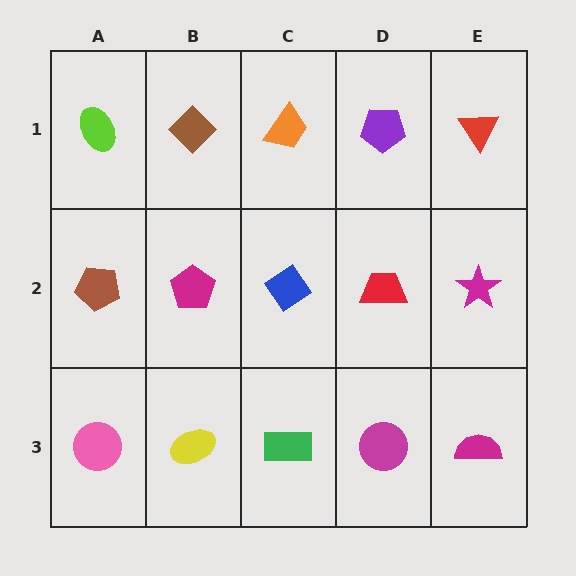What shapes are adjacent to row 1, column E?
A magenta star (row 2, column E), a purple pentagon (row 1, column D).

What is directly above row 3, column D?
A red trapezoid.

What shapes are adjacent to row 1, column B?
A magenta pentagon (row 2, column B), a lime ellipse (row 1, column A), an orange trapezoid (row 1, column C).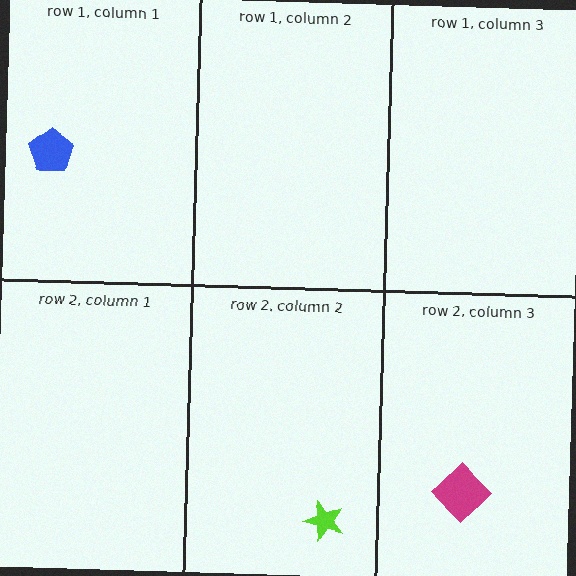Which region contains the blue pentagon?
The row 1, column 1 region.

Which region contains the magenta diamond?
The row 2, column 3 region.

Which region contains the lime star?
The row 2, column 2 region.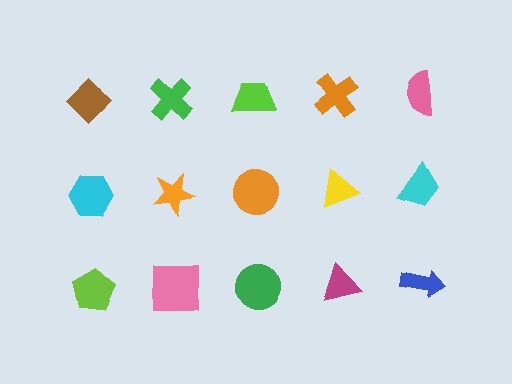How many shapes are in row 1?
5 shapes.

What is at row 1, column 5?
A pink semicircle.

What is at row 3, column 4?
A magenta triangle.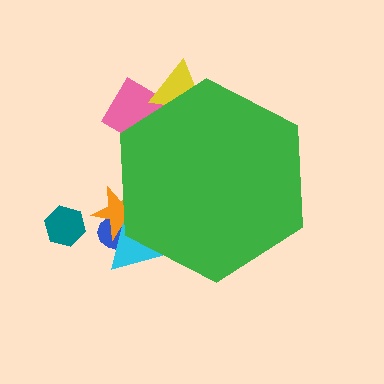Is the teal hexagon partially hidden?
No, the teal hexagon is fully visible.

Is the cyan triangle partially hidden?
Yes, the cyan triangle is partially hidden behind the green hexagon.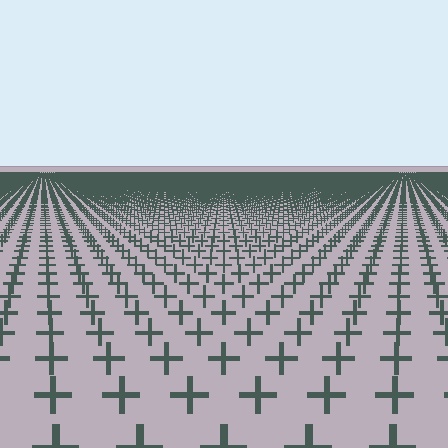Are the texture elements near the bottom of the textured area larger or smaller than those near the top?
Larger. Near the bottom, elements are closer to the viewer and appear at a bigger on-screen size.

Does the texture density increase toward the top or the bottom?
Density increases toward the top.